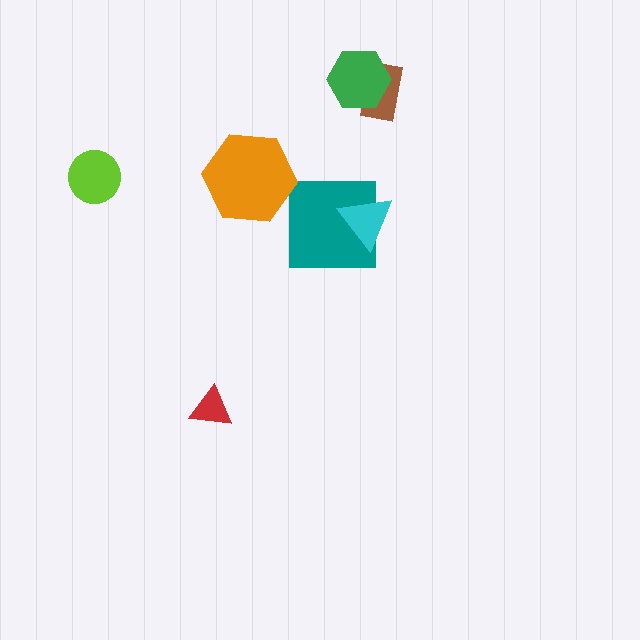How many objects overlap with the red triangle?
0 objects overlap with the red triangle.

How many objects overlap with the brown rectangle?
1 object overlaps with the brown rectangle.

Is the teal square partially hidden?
Yes, it is partially covered by another shape.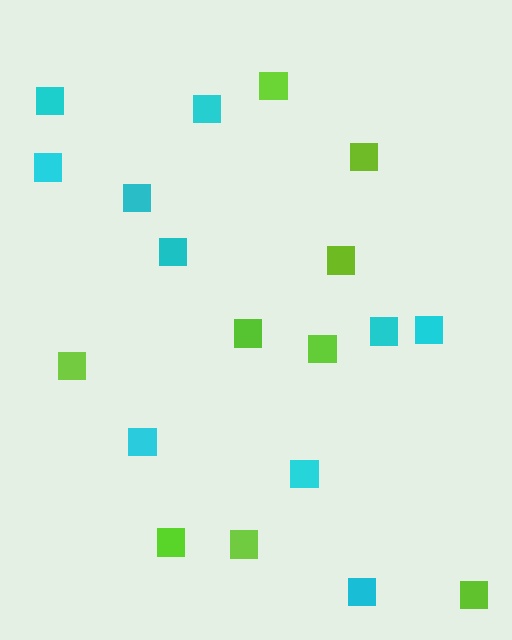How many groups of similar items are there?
There are 2 groups: one group of cyan squares (10) and one group of lime squares (9).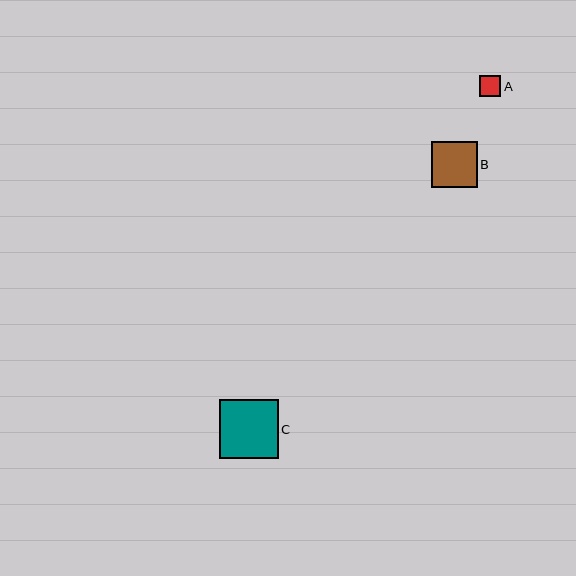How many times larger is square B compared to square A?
Square B is approximately 2.2 times the size of square A.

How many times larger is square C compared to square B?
Square C is approximately 1.3 times the size of square B.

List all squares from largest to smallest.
From largest to smallest: C, B, A.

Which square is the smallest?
Square A is the smallest with a size of approximately 21 pixels.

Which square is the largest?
Square C is the largest with a size of approximately 58 pixels.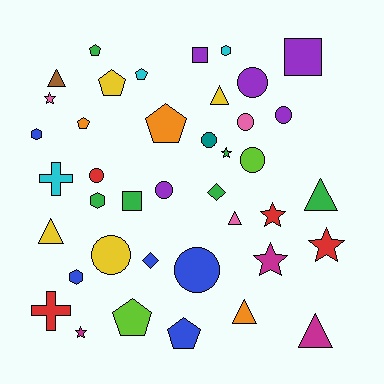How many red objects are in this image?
There are 4 red objects.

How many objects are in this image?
There are 40 objects.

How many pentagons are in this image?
There are 7 pentagons.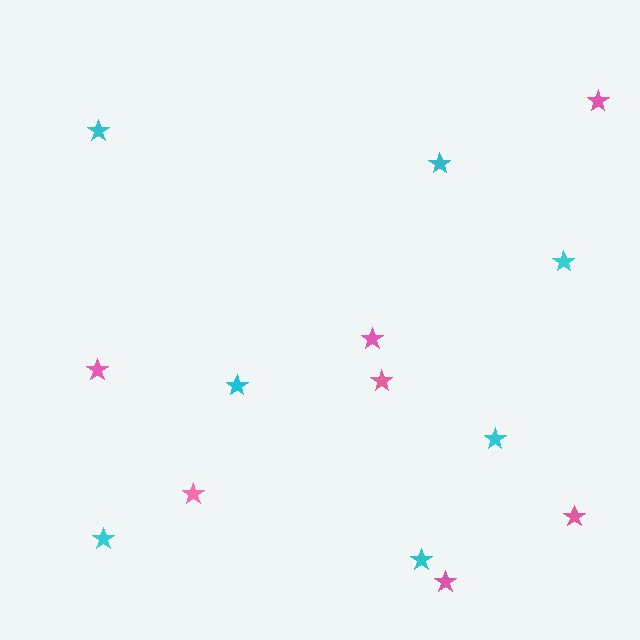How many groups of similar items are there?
There are 2 groups: one group of cyan stars (7) and one group of pink stars (7).